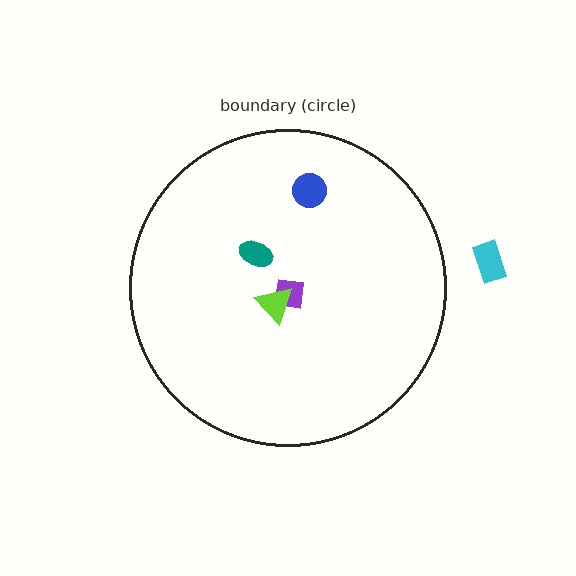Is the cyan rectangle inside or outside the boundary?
Outside.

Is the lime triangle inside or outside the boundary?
Inside.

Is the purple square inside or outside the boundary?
Inside.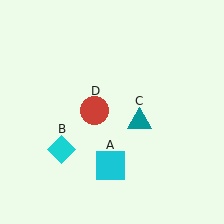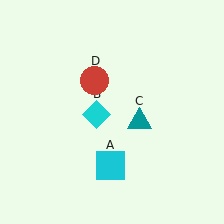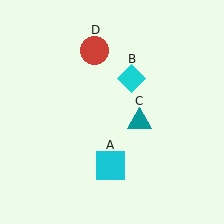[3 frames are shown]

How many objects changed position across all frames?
2 objects changed position: cyan diamond (object B), red circle (object D).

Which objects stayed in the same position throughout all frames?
Cyan square (object A) and teal triangle (object C) remained stationary.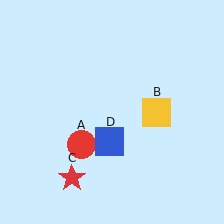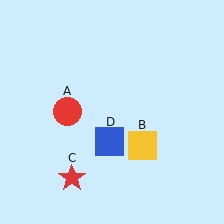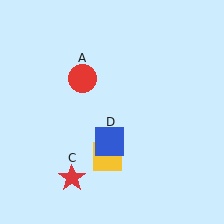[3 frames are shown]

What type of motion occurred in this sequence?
The red circle (object A), yellow square (object B) rotated clockwise around the center of the scene.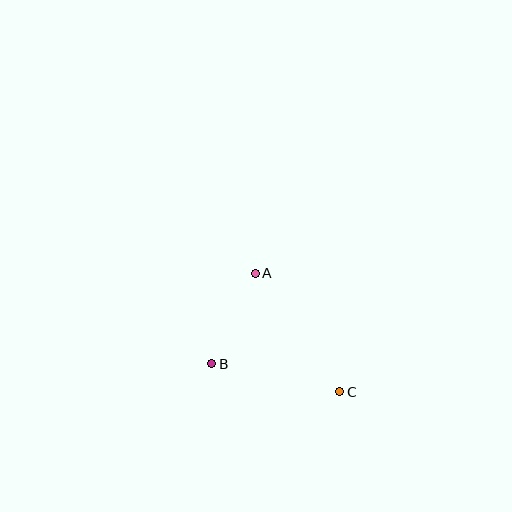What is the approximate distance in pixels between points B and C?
The distance between B and C is approximately 131 pixels.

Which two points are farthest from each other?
Points A and C are farthest from each other.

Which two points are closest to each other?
Points A and B are closest to each other.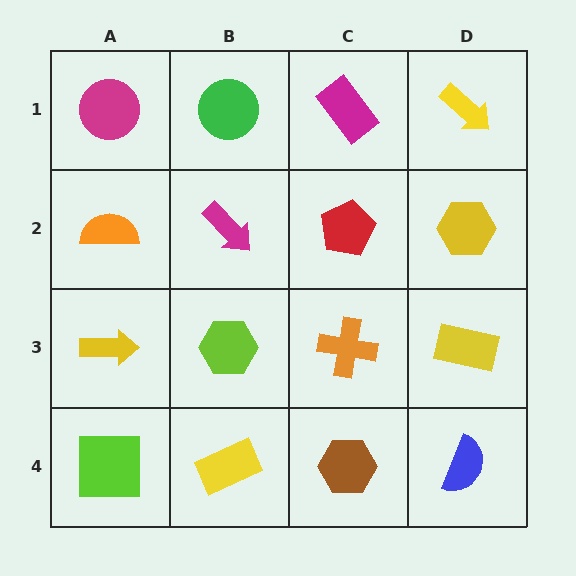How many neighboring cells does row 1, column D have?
2.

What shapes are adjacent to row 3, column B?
A magenta arrow (row 2, column B), a yellow rectangle (row 4, column B), a yellow arrow (row 3, column A), an orange cross (row 3, column C).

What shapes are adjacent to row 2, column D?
A yellow arrow (row 1, column D), a yellow rectangle (row 3, column D), a red pentagon (row 2, column C).